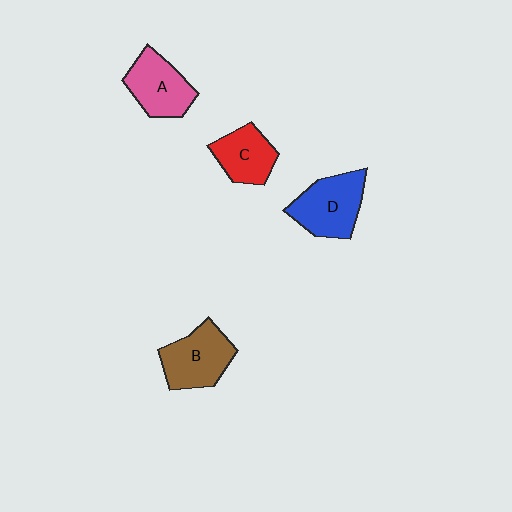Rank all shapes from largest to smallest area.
From largest to smallest: D (blue), B (brown), A (pink), C (red).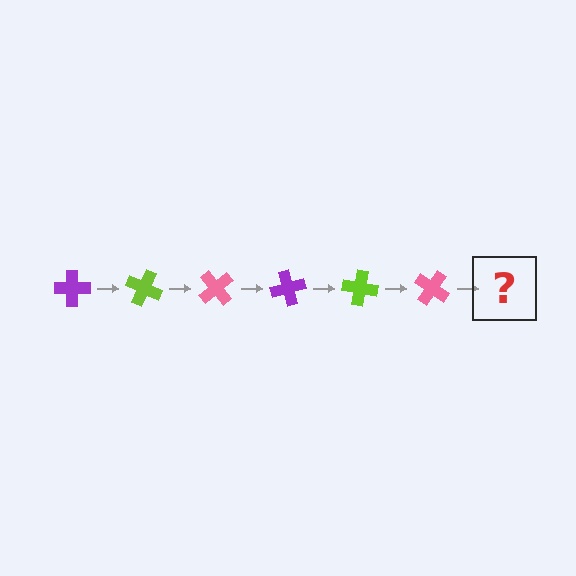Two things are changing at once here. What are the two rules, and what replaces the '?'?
The two rules are that it rotates 25 degrees each step and the color cycles through purple, lime, and pink. The '?' should be a purple cross, rotated 150 degrees from the start.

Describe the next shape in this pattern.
It should be a purple cross, rotated 150 degrees from the start.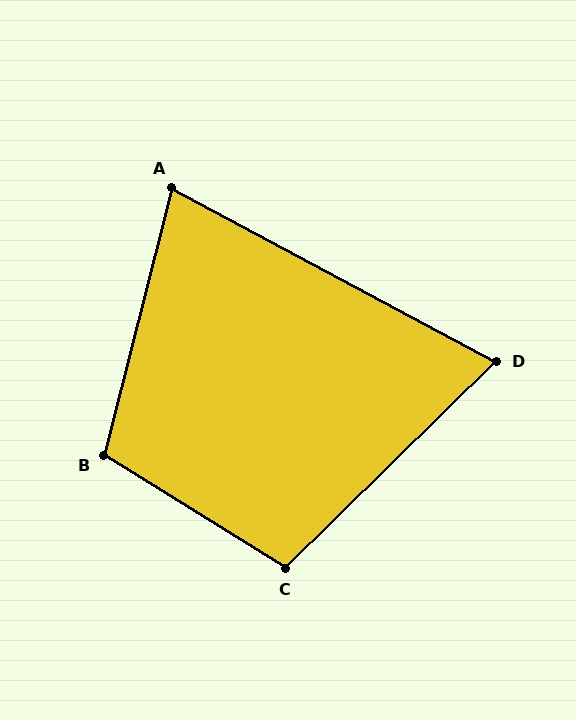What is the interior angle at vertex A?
Approximately 76 degrees (acute).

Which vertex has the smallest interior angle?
D, at approximately 73 degrees.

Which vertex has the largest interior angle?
B, at approximately 107 degrees.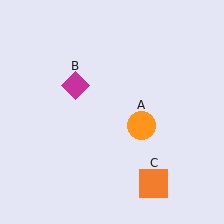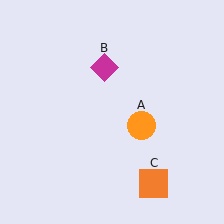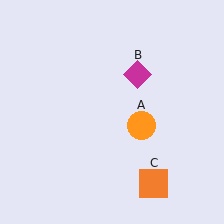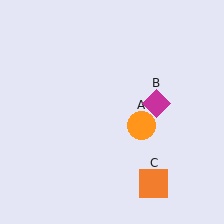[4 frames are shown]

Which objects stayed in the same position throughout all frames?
Orange circle (object A) and orange square (object C) remained stationary.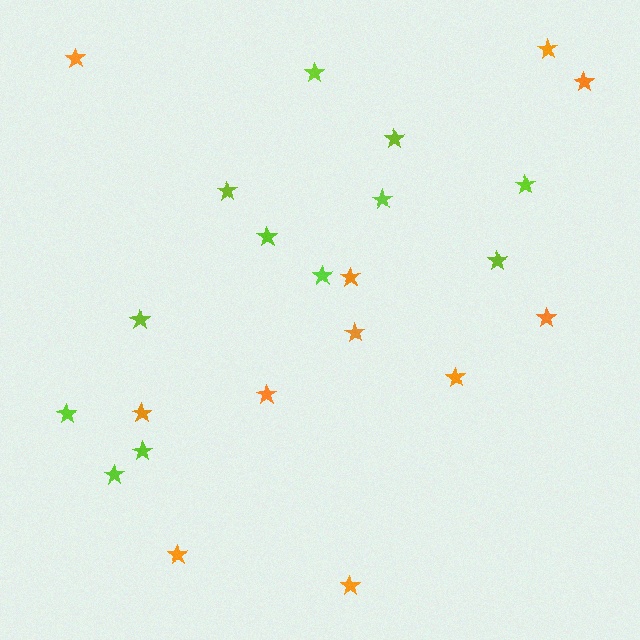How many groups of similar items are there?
There are 2 groups: one group of orange stars (11) and one group of lime stars (12).